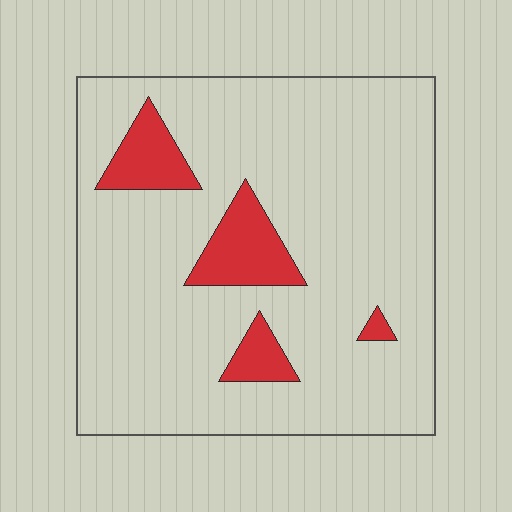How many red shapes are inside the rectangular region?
4.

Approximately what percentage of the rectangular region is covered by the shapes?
Approximately 10%.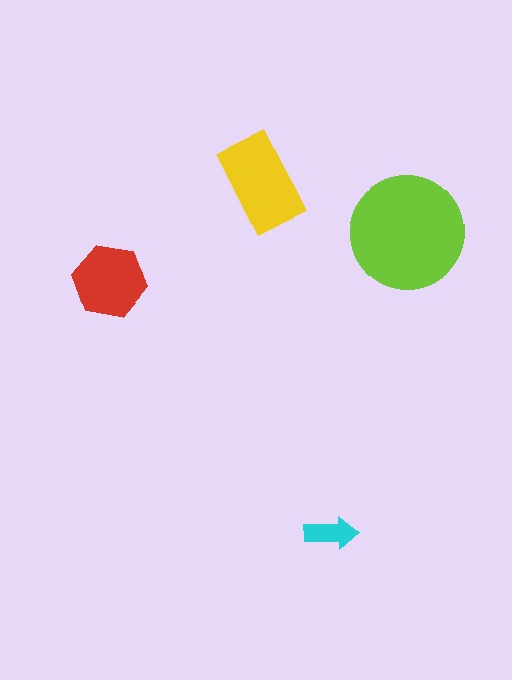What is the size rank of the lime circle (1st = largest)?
1st.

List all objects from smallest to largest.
The cyan arrow, the red hexagon, the yellow rectangle, the lime circle.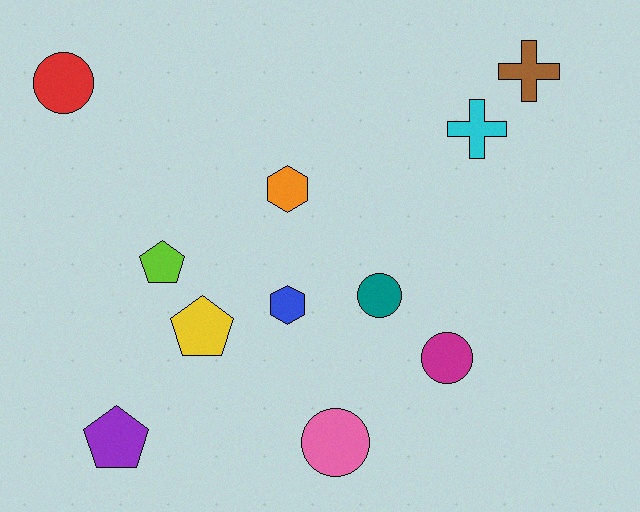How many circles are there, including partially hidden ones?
There are 4 circles.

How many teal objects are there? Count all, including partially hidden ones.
There is 1 teal object.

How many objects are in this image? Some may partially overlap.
There are 11 objects.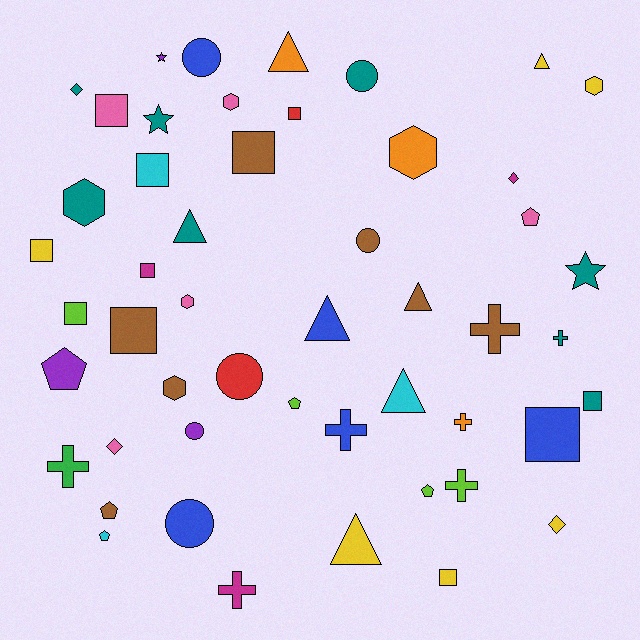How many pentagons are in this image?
There are 6 pentagons.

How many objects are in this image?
There are 50 objects.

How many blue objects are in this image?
There are 5 blue objects.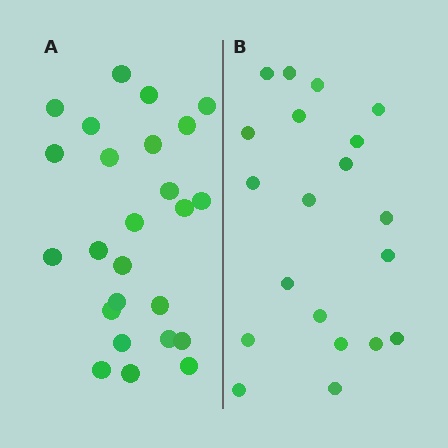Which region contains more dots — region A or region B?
Region A (the left region) has more dots.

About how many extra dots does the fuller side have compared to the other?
Region A has about 5 more dots than region B.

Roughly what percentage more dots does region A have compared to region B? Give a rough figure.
About 25% more.